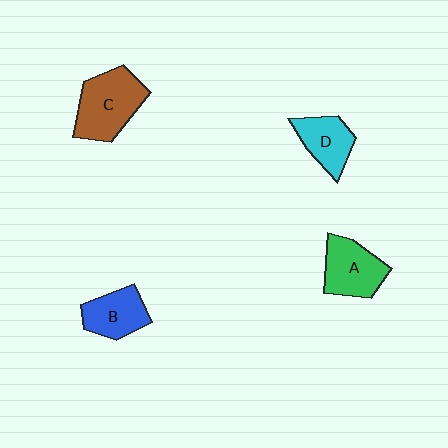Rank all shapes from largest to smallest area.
From largest to smallest: C (brown), A (green), B (blue), D (cyan).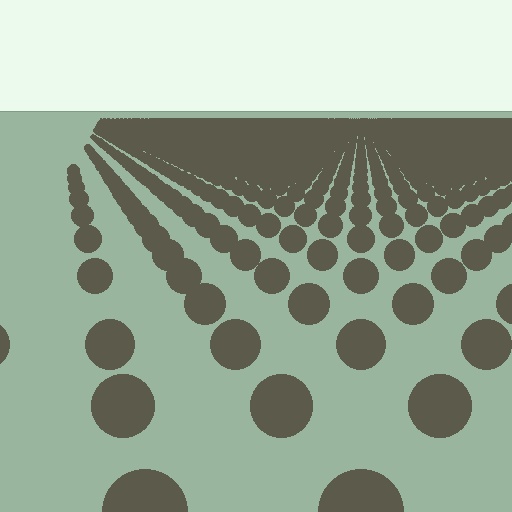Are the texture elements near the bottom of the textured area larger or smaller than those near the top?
Larger. Near the bottom, elements are closer to the viewer and appear at a bigger on-screen size.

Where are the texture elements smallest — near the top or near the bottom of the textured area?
Near the top.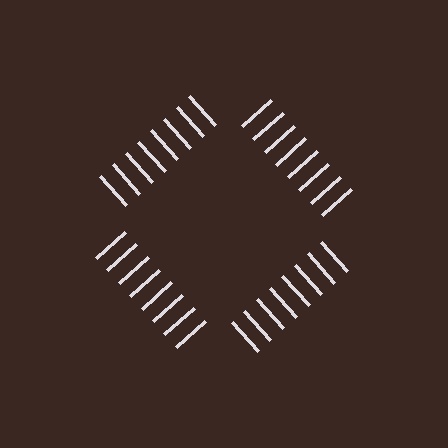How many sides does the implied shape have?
4 sides — the line-ends trace a square.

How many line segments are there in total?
32 — 8 along each of the 4 edges.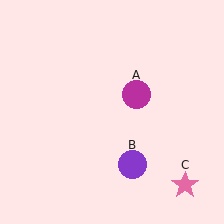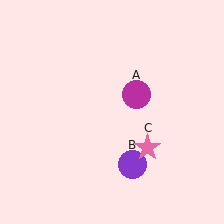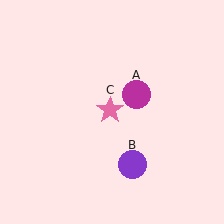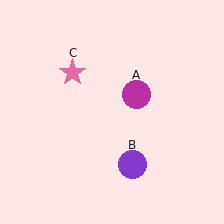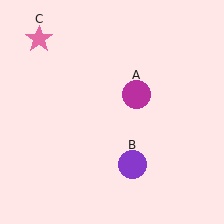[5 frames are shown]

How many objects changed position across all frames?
1 object changed position: pink star (object C).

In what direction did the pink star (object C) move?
The pink star (object C) moved up and to the left.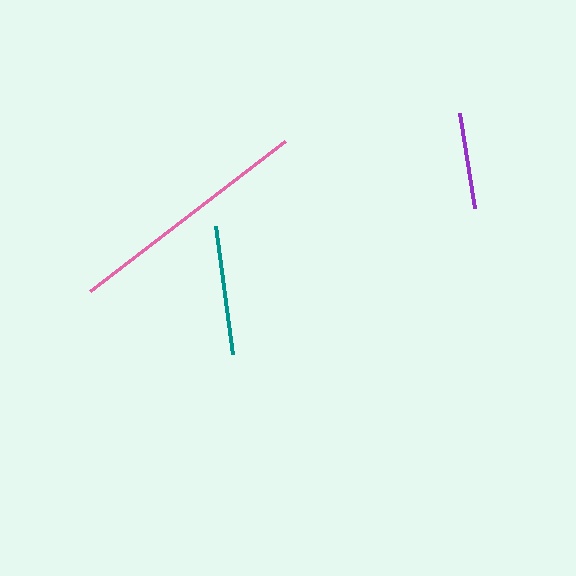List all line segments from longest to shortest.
From longest to shortest: pink, teal, purple.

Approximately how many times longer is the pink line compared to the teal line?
The pink line is approximately 1.9 times the length of the teal line.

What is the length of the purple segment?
The purple segment is approximately 97 pixels long.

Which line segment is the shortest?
The purple line is the shortest at approximately 97 pixels.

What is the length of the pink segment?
The pink segment is approximately 246 pixels long.